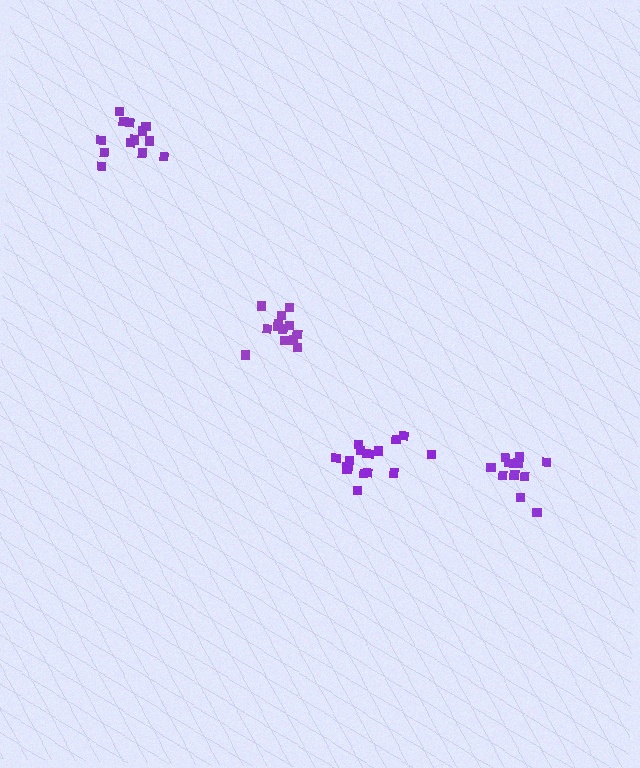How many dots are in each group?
Group 1: 13 dots, Group 2: 13 dots, Group 3: 16 dots, Group 4: 11 dots (53 total).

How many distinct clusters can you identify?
There are 4 distinct clusters.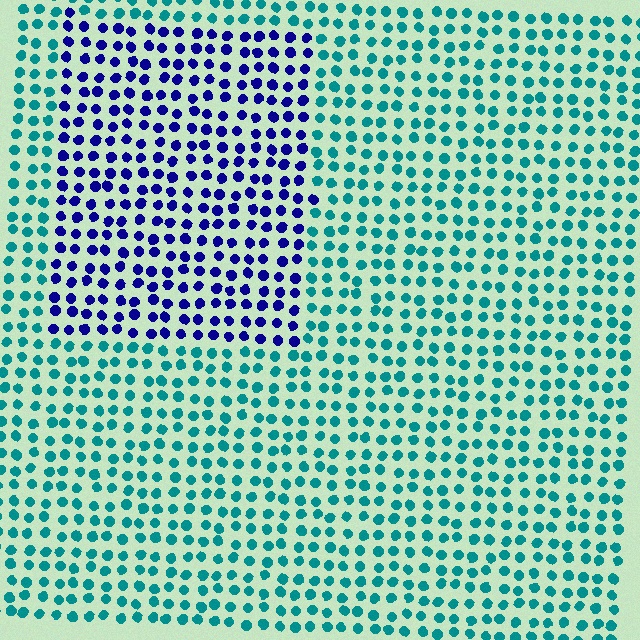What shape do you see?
I see a rectangle.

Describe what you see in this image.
The image is filled with small teal elements in a uniform arrangement. A rectangle-shaped region is visible where the elements are tinted to a slightly different hue, forming a subtle color boundary.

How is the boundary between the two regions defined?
The boundary is defined purely by a slight shift in hue (about 64 degrees). Spacing, size, and orientation are identical on both sides.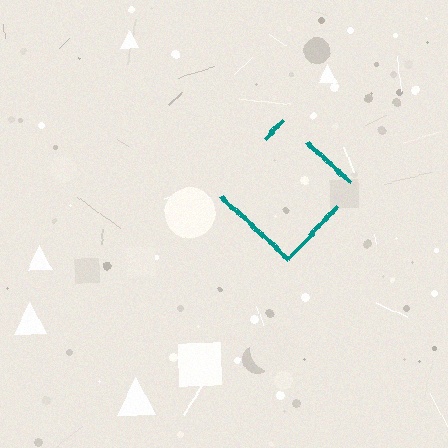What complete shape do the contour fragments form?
The contour fragments form a diamond.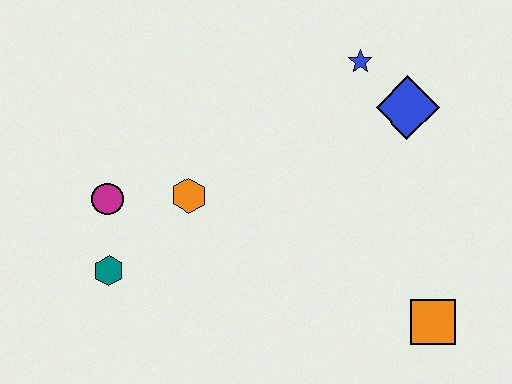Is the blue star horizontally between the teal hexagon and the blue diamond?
Yes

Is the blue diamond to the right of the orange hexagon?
Yes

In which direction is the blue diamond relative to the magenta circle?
The blue diamond is to the right of the magenta circle.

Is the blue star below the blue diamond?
No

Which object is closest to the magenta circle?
The teal hexagon is closest to the magenta circle.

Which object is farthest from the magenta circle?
The orange square is farthest from the magenta circle.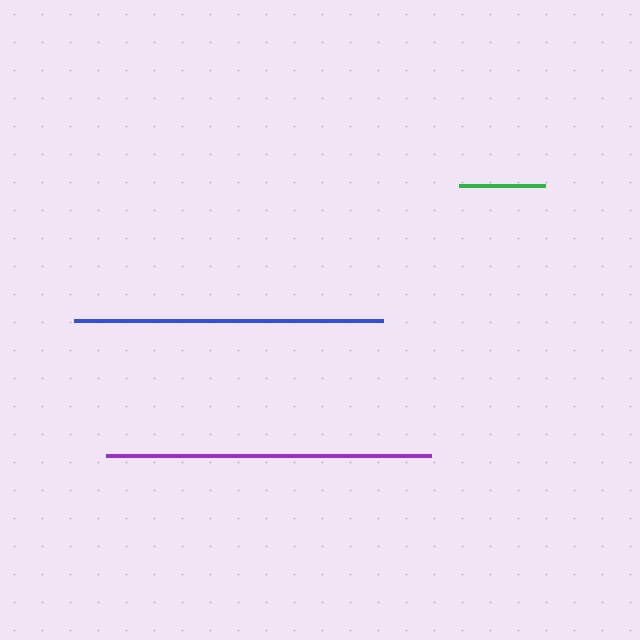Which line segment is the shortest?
The green line is the shortest at approximately 87 pixels.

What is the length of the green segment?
The green segment is approximately 87 pixels long.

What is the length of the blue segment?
The blue segment is approximately 309 pixels long.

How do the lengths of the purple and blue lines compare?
The purple and blue lines are approximately the same length.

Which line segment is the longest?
The purple line is the longest at approximately 325 pixels.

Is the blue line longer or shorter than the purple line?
The purple line is longer than the blue line.